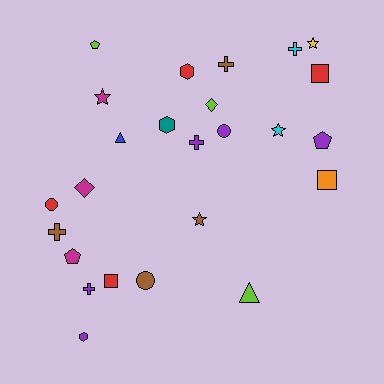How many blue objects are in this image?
There is 1 blue object.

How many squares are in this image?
There are 3 squares.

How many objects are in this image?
There are 25 objects.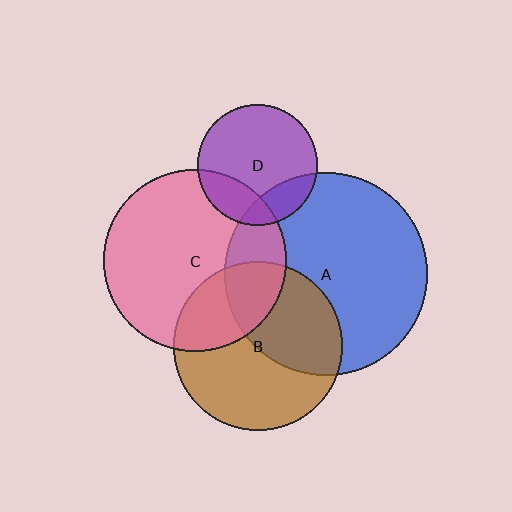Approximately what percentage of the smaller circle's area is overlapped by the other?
Approximately 45%.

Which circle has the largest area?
Circle A (blue).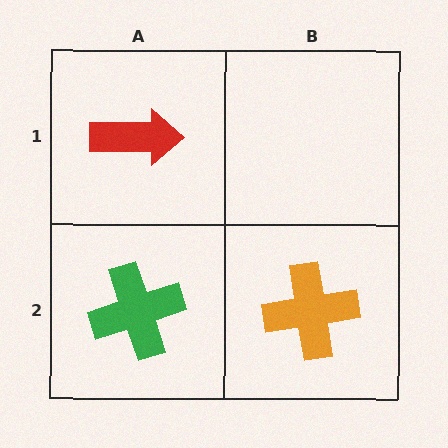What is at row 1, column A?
A red arrow.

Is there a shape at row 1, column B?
No, that cell is empty.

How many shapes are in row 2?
2 shapes.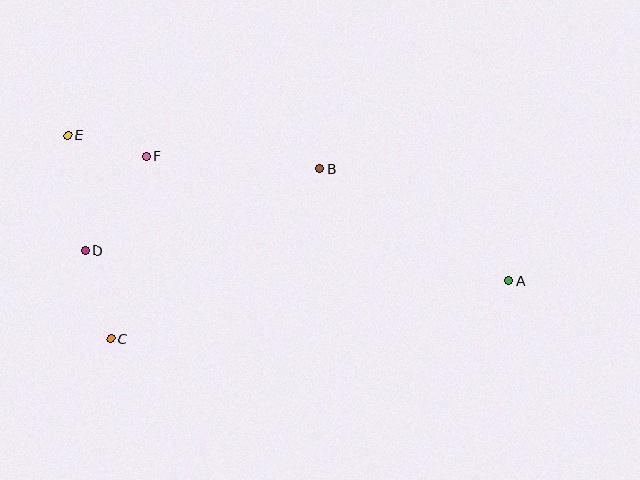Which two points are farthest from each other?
Points A and E are farthest from each other.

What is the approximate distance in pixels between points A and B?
The distance between A and B is approximately 220 pixels.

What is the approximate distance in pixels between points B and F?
The distance between B and F is approximately 174 pixels.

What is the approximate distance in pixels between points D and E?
The distance between D and E is approximately 117 pixels.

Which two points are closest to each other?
Points E and F are closest to each other.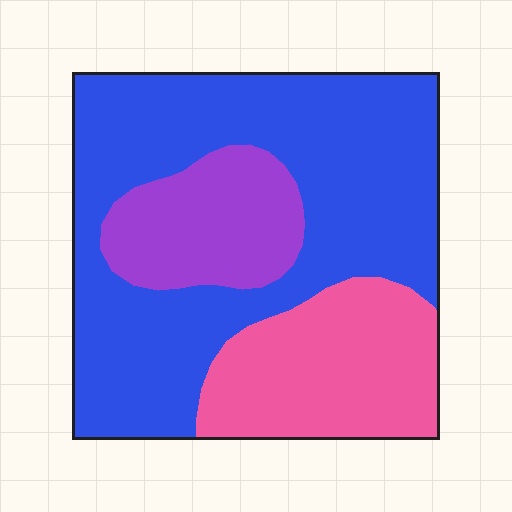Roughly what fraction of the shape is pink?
Pink covers about 25% of the shape.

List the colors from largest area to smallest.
From largest to smallest: blue, pink, purple.